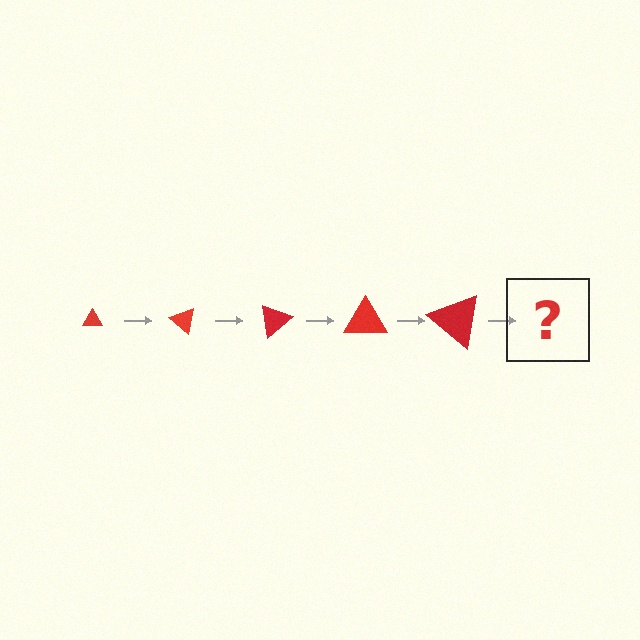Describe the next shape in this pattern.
It should be a triangle, larger than the previous one and rotated 200 degrees from the start.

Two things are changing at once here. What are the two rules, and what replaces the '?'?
The two rules are that the triangle grows larger each step and it rotates 40 degrees each step. The '?' should be a triangle, larger than the previous one and rotated 200 degrees from the start.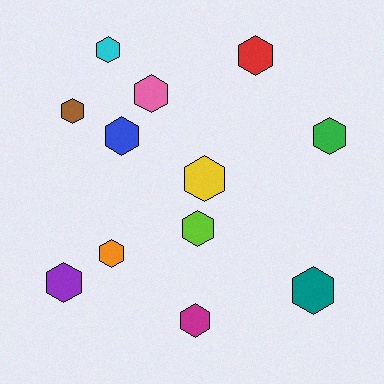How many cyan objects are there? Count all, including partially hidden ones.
There is 1 cyan object.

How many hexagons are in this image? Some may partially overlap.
There are 12 hexagons.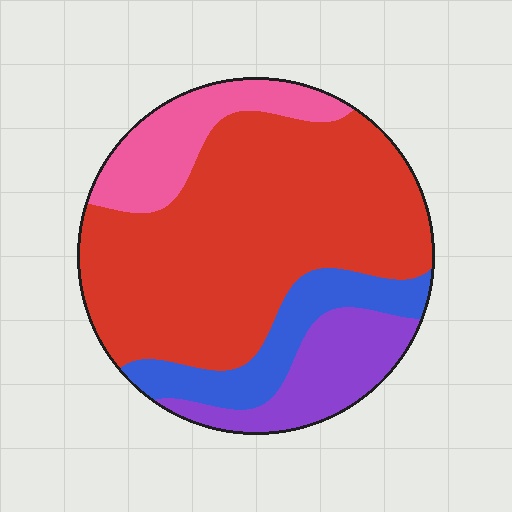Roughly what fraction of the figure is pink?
Pink covers about 15% of the figure.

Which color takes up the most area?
Red, at roughly 60%.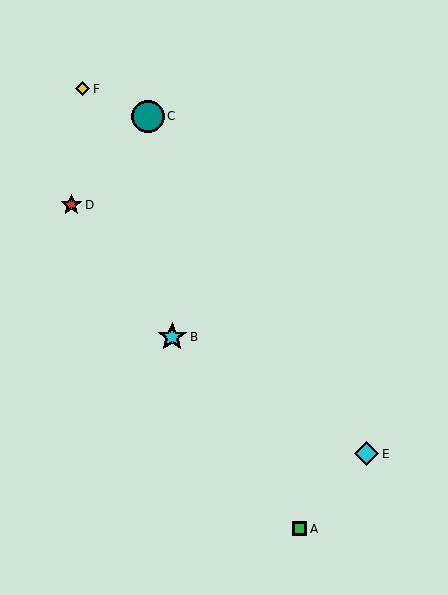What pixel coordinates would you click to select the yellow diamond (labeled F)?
Click at (83, 89) to select the yellow diamond F.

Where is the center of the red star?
The center of the red star is at (71, 205).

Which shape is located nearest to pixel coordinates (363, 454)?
The cyan diamond (labeled E) at (366, 454) is nearest to that location.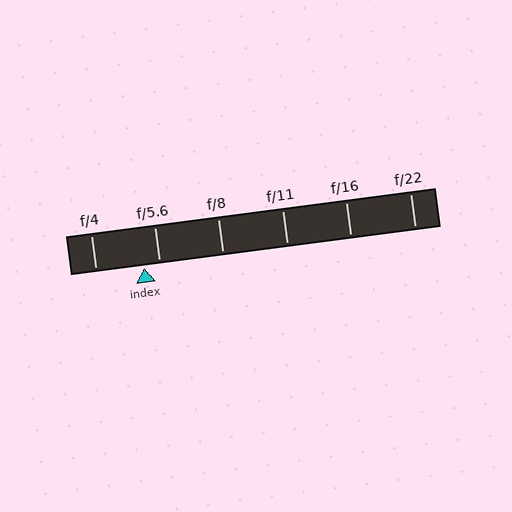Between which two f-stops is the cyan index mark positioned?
The index mark is between f/4 and f/5.6.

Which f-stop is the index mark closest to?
The index mark is closest to f/5.6.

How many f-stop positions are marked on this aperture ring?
There are 6 f-stop positions marked.